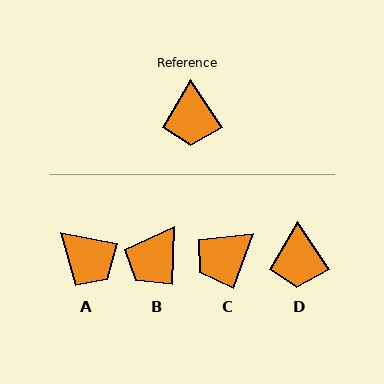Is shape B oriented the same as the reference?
No, it is off by about 35 degrees.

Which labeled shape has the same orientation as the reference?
D.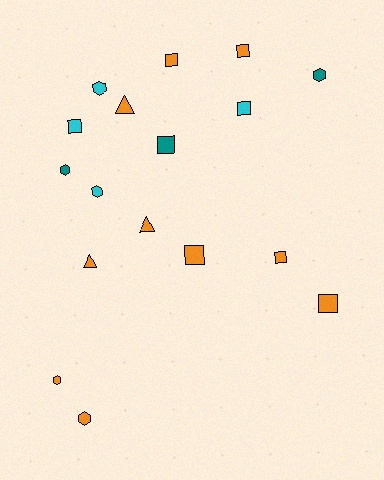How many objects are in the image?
There are 17 objects.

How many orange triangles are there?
There are 3 orange triangles.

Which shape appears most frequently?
Square, with 8 objects.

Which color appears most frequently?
Orange, with 10 objects.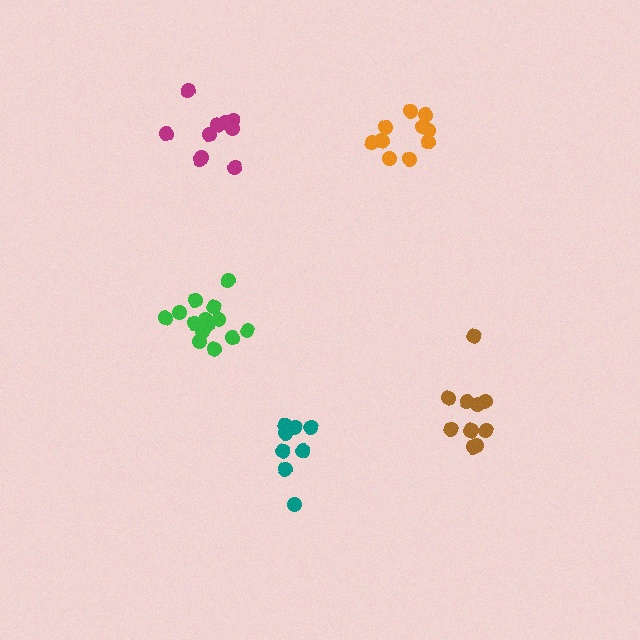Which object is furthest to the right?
The brown cluster is rightmost.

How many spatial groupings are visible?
There are 5 spatial groupings.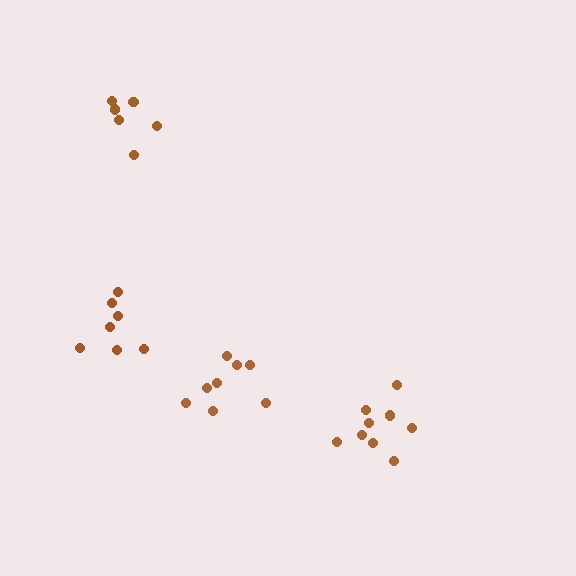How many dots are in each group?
Group 1: 7 dots, Group 2: 9 dots, Group 3: 6 dots, Group 4: 8 dots (30 total).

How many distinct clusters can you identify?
There are 4 distinct clusters.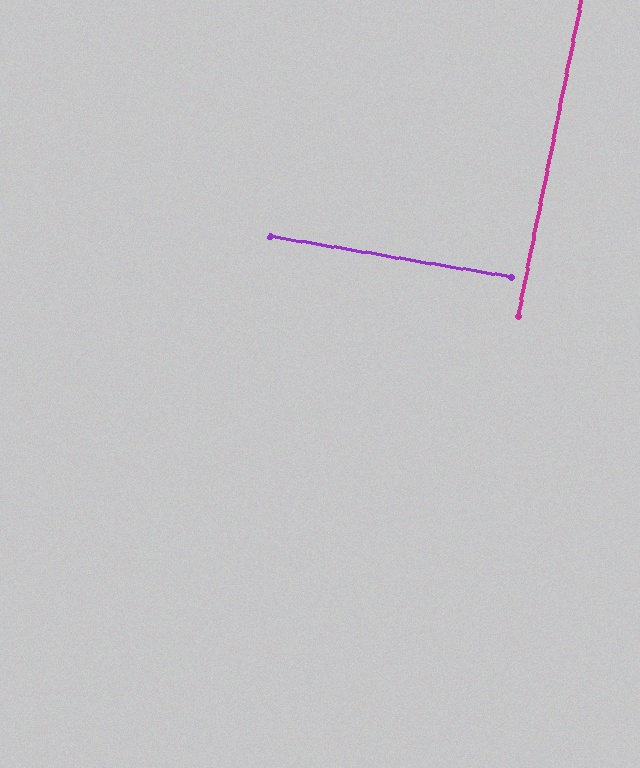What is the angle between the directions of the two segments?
Approximately 88 degrees.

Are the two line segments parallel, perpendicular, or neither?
Perpendicular — they meet at approximately 88°.